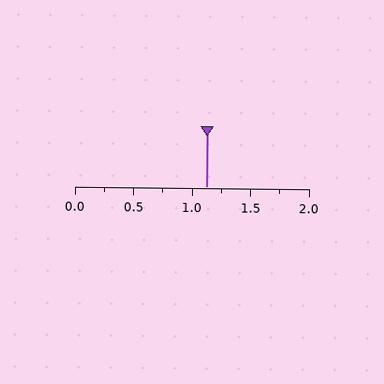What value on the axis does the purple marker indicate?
The marker indicates approximately 1.12.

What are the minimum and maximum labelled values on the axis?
The axis runs from 0.0 to 2.0.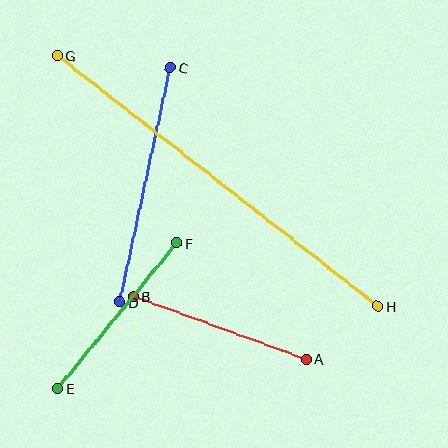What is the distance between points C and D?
The distance is approximately 240 pixels.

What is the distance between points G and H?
The distance is approximately 407 pixels.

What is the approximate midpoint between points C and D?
The midpoint is at approximately (145, 185) pixels.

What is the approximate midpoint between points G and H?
The midpoint is at approximately (218, 181) pixels.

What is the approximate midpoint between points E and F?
The midpoint is at approximately (117, 316) pixels.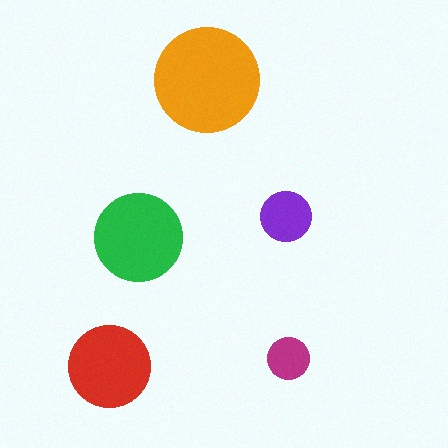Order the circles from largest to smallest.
the orange one, the green one, the red one, the purple one, the magenta one.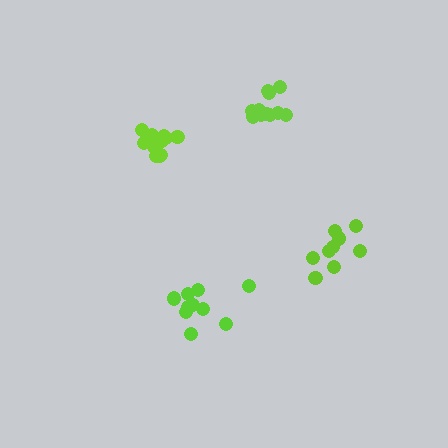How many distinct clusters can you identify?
There are 4 distinct clusters.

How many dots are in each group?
Group 1: 14 dots, Group 2: 11 dots, Group 3: 9 dots, Group 4: 11 dots (45 total).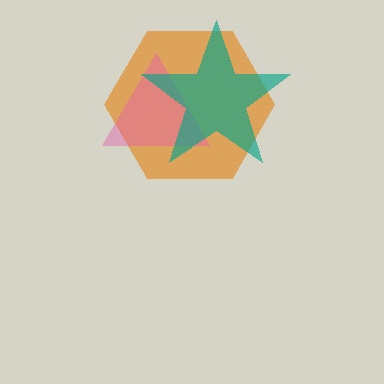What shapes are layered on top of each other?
The layered shapes are: an orange hexagon, a pink triangle, a teal star.